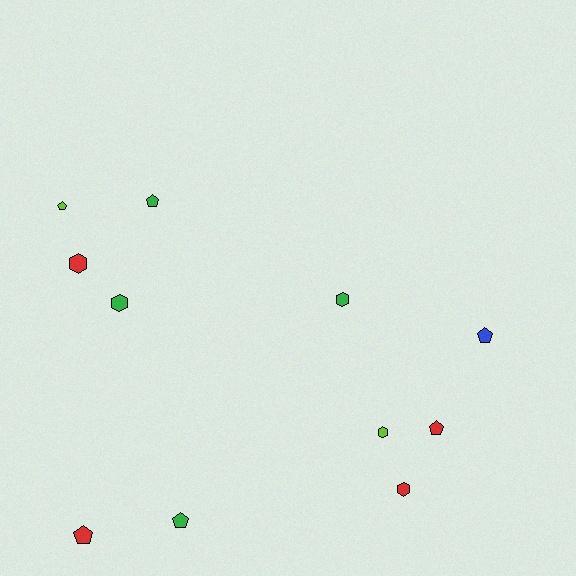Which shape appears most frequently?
Pentagon, with 6 objects.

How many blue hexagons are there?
There are no blue hexagons.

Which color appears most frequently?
Red, with 4 objects.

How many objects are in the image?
There are 11 objects.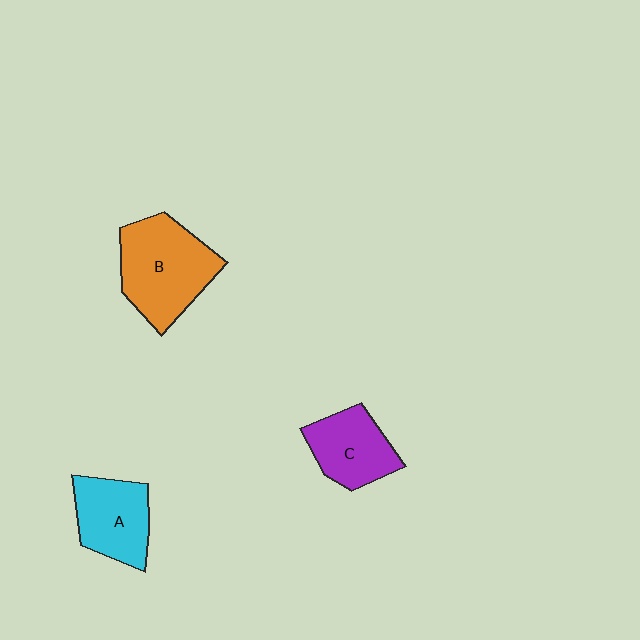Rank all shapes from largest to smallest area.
From largest to smallest: B (orange), A (cyan), C (purple).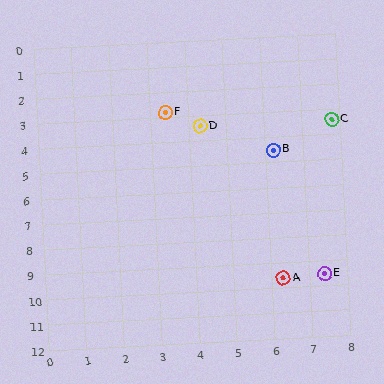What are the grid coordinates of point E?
Point E is at approximately (7.4, 9.5).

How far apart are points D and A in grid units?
Points D and A are about 6.5 grid units apart.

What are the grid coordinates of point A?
Point A is at approximately (6.3, 9.6).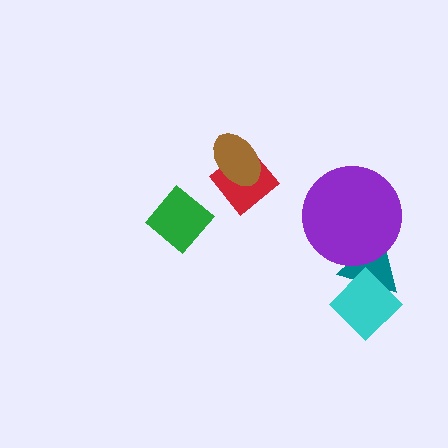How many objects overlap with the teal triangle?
2 objects overlap with the teal triangle.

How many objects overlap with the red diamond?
1 object overlaps with the red diamond.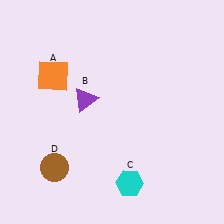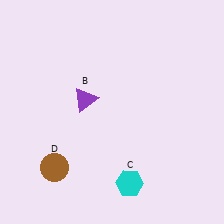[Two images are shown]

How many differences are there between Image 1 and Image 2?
There is 1 difference between the two images.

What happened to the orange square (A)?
The orange square (A) was removed in Image 2. It was in the top-left area of Image 1.